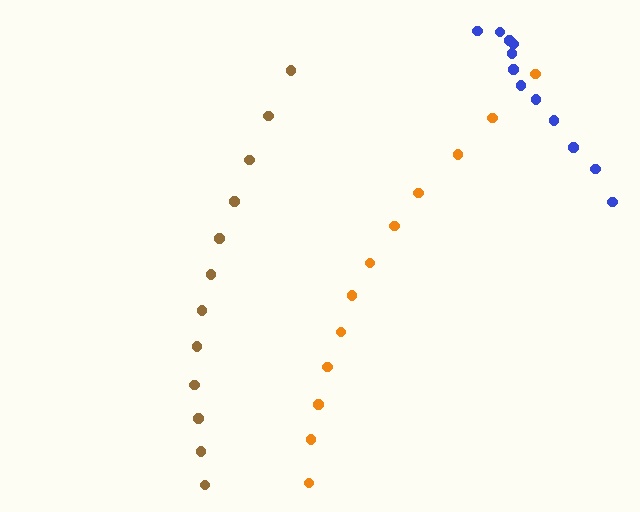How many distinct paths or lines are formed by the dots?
There are 3 distinct paths.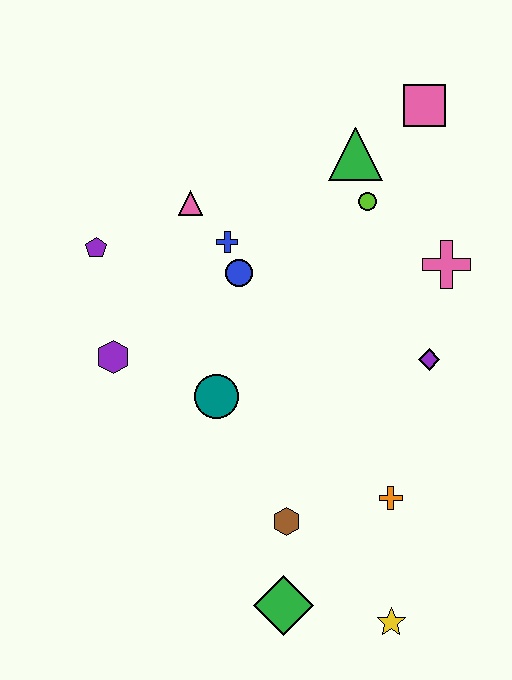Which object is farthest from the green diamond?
The pink square is farthest from the green diamond.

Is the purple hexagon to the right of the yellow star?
No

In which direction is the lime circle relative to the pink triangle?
The lime circle is to the right of the pink triangle.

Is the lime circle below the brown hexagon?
No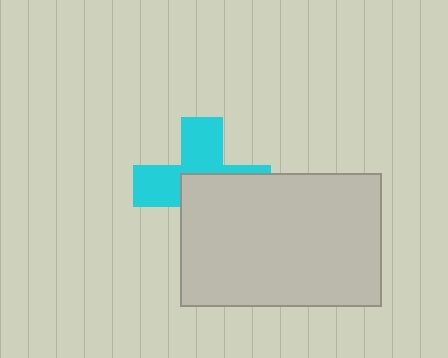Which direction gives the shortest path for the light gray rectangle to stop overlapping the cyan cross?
Moving toward the lower-right gives the shortest separation.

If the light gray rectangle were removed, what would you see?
You would see the complete cyan cross.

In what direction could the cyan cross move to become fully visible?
The cyan cross could move toward the upper-left. That would shift it out from behind the light gray rectangle entirely.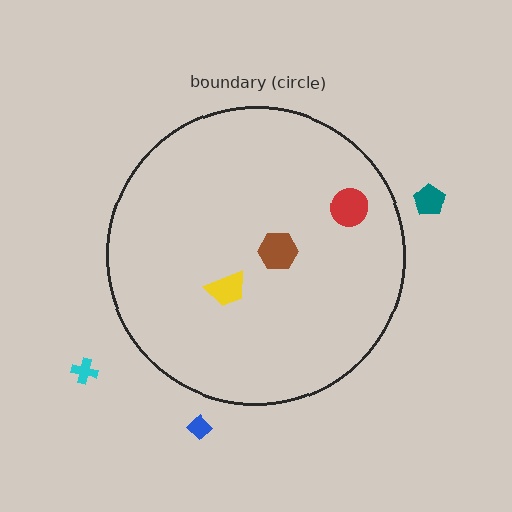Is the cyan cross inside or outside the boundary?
Outside.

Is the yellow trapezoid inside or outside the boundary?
Inside.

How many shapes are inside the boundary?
3 inside, 3 outside.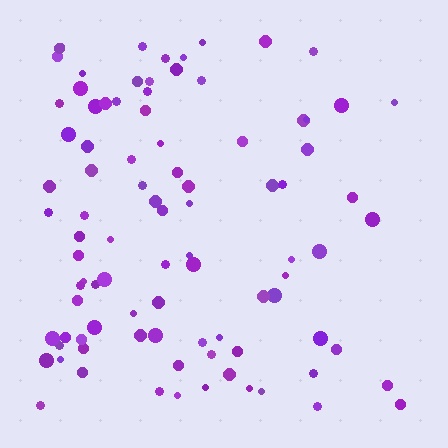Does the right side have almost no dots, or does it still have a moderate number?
Still a moderate number, just noticeably fewer than the left.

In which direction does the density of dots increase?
From right to left, with the left side densest.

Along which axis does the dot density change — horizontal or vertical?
Horizontal.